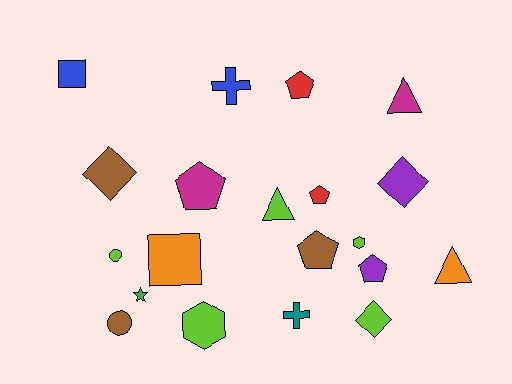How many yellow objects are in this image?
There are no yellow objects.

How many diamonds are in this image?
There are 3 diamonds.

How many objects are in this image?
There are 20 objects.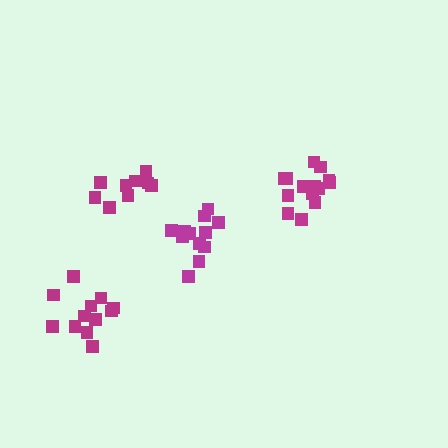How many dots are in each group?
Group 1: 9 dots, Group 2: 13 dots, Group 3: 14 dots, Group 4: 12 dots (48 total).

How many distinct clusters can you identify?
There are 4 distinct clusters.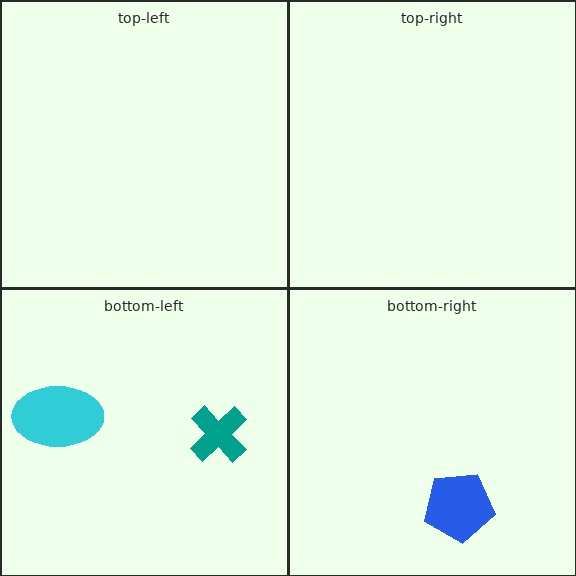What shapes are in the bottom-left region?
The cyan ellipse, the teal cross.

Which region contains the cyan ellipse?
The bottom-left region.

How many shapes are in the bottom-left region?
2.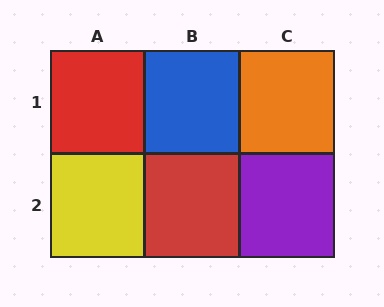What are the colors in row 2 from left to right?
Yellow, red, purple.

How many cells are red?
2 cells are red.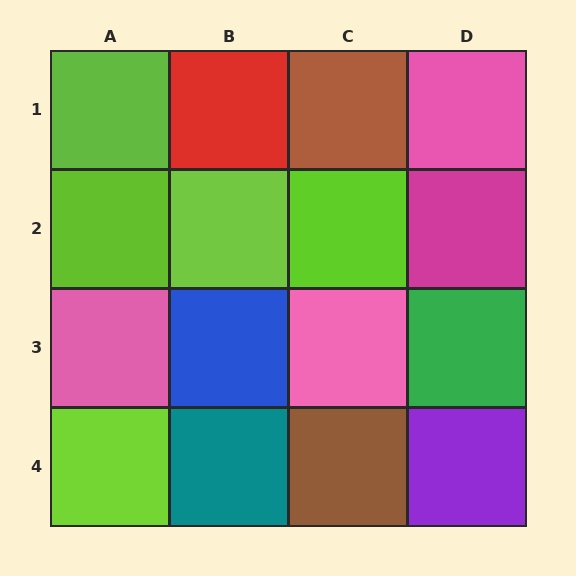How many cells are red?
1 cell is red.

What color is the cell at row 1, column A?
Lime.